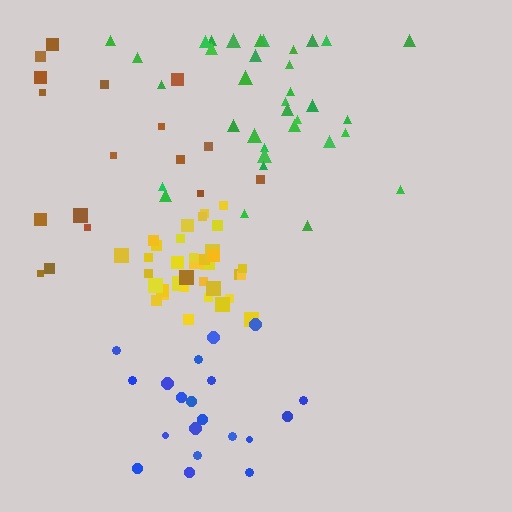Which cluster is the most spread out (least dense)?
Brown.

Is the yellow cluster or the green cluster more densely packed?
Yellow.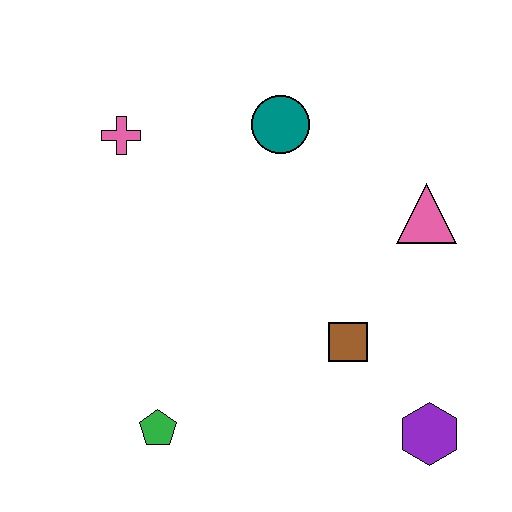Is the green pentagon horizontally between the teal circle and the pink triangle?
No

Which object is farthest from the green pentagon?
The pink triangle is farthest from the green pentagon.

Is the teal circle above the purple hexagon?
Yes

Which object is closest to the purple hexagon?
The brown square is closest to the purple hexagon.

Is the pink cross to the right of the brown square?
No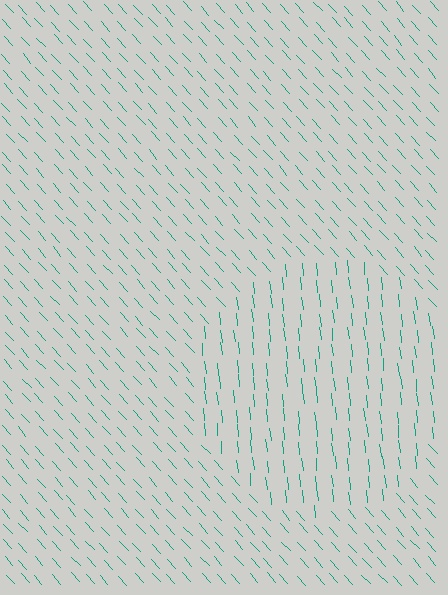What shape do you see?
I see a circle.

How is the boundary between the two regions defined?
The boundary is defined purely by a change in line orientation (approximately 36 degrees difference). All lines are the same color and thickness.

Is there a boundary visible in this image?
Yes, there is a texture boundary formed by a change in line orientation.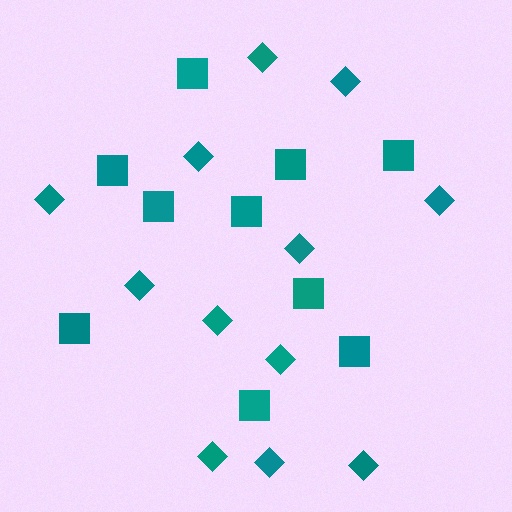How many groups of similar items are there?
There are 2 groups: one group of squares (10) and one group of diamonds (12).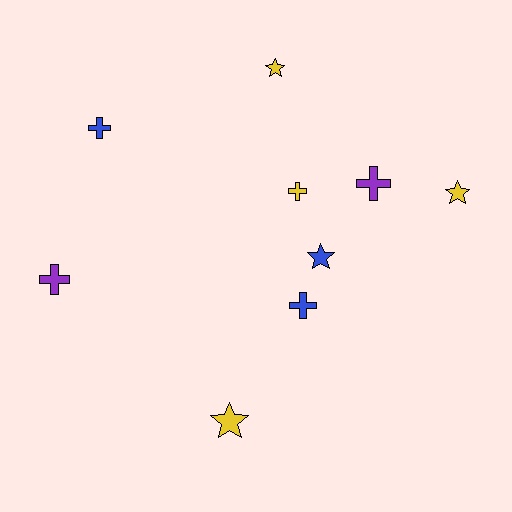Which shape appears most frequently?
Cross, with 5 objects.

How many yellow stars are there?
There are 3 yellow stars.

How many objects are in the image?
There are 9 objects.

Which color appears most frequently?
Yellow, with 4 objects.